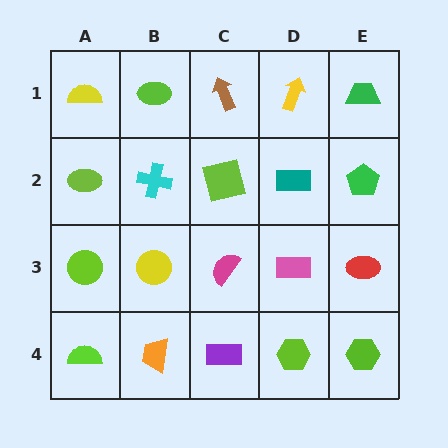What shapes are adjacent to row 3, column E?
A green pentagon (row 2, column E), a lime hexagon (row 4, column E), a pink rectangle (row 3, column D).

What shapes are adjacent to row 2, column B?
A lime ellipse (row 1, column B), a yellow circle (row 3, column B), a lime ellipse (row 2, column A), a lime square (row 2, column C).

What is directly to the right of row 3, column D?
A red ellipse.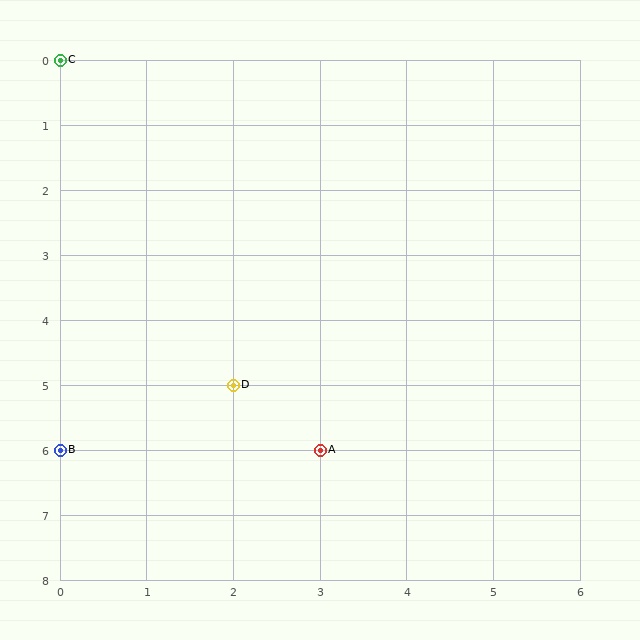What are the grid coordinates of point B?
Point B is at grid coordinates (0, 6).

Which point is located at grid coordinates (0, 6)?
Point B is at (0, 6).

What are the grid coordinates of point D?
Point D is at grid coordinates (2, 5).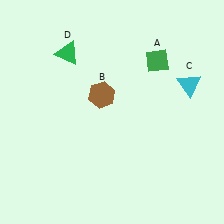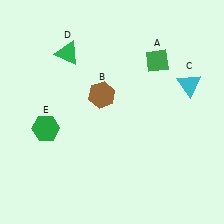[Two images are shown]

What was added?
A green hexagon (E) was added in Image 2.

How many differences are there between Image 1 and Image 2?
There is 1 difference between the two images.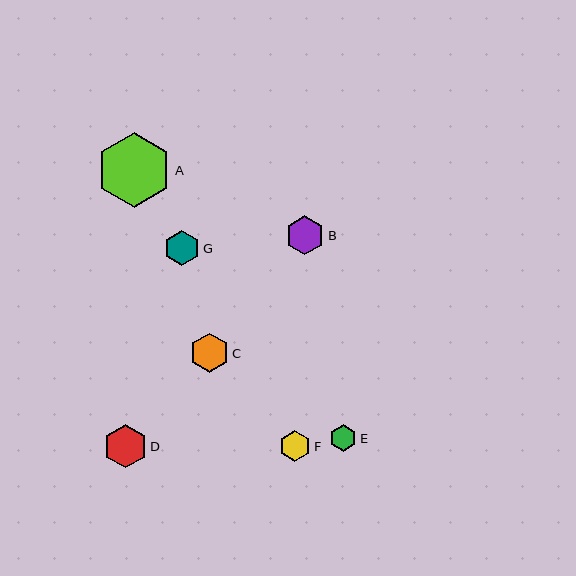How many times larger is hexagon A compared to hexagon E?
Hexagon A is approximately 2.8 times the size of hexagon E.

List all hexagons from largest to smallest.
From largest to smallest: A, D, C, B, G, F, E.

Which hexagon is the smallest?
Hexagon E is the smallest with a size of approximately 27 pixels.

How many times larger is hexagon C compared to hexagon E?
Hexagon C is approximately 1.4 times the size of hexagon E.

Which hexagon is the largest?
Hexagon A is the largest with a size of approximately 76 pixels.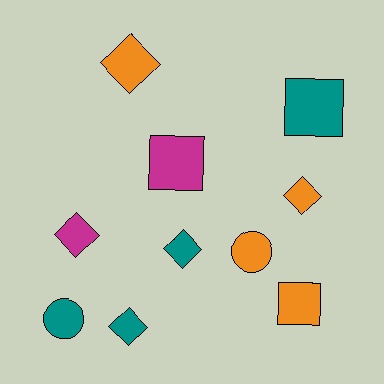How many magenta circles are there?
There are no magenta circles.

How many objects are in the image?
There are 10 objects.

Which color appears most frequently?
Orange, with 4 objects.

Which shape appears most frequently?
Diamond, with 5 objects.